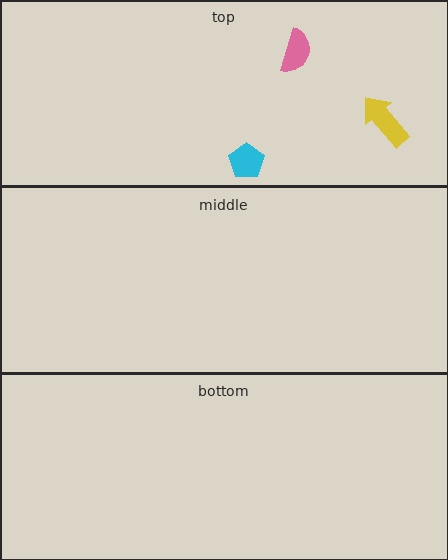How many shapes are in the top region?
3.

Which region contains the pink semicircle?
The top region.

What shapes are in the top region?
The cyan pentagon, the pink semicircle, the yellow arrow.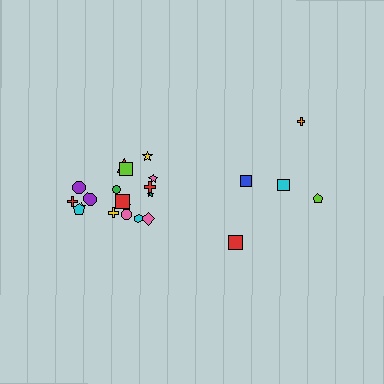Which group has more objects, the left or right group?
The left group.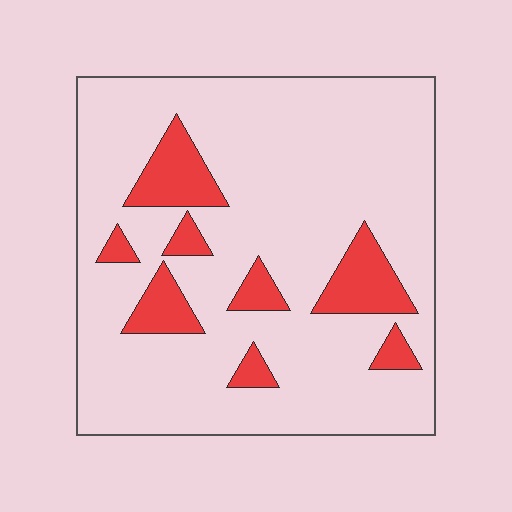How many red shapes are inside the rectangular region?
8.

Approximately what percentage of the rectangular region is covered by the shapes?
Approximately 15%.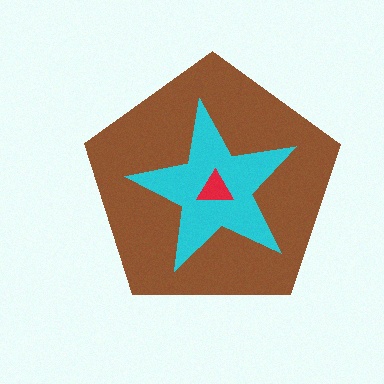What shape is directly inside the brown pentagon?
The cyan star.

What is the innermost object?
The red triangle.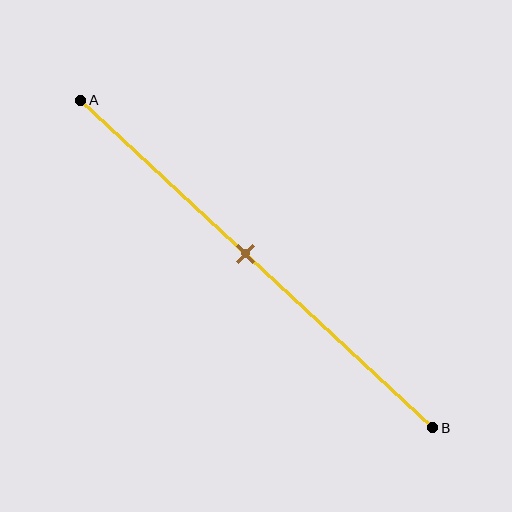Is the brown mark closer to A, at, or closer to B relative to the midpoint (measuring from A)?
The brown mark is closer to point A than the midpoint of segment AB.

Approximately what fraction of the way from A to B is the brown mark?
The brown mark is approximately 45% of the way from A to B.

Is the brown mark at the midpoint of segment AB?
No, the mark is at about 45% from A, not at the 50% midpoint.